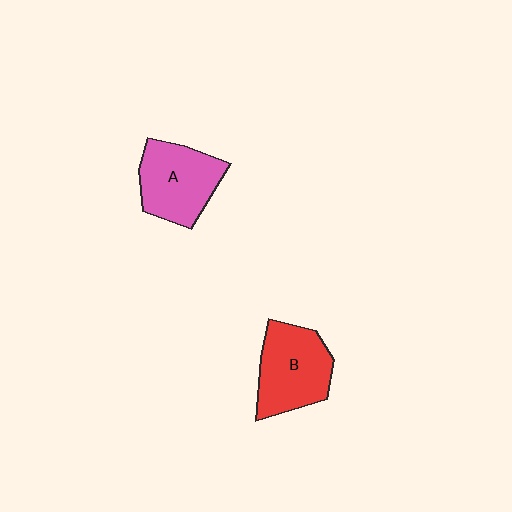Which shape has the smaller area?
Shape A (pink).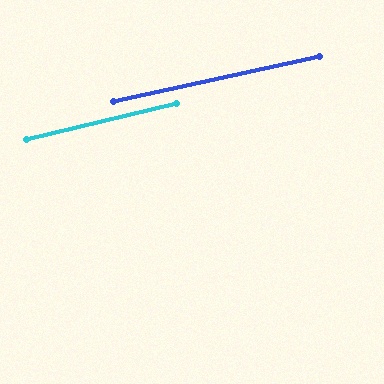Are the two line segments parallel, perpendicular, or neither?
Parallel — their directions differ by only 1.2°.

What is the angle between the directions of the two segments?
Approximately 1 degree.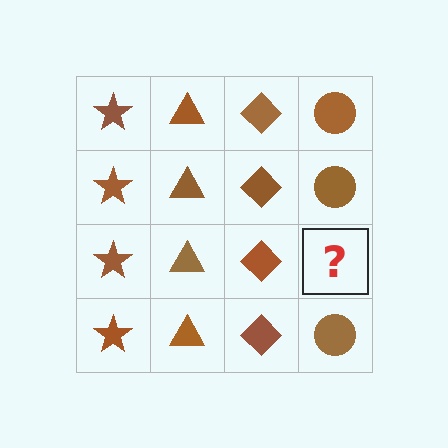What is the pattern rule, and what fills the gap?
The rule is that each column has a consistent shape. The gap should be filled with a brown circle.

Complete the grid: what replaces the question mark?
The question mark should be replaced with a brown circle.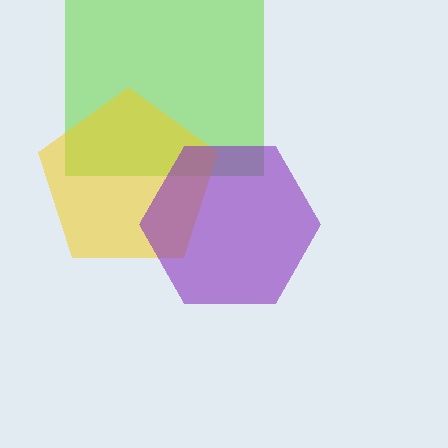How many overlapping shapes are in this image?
There are 3 overlapping shapes in the image.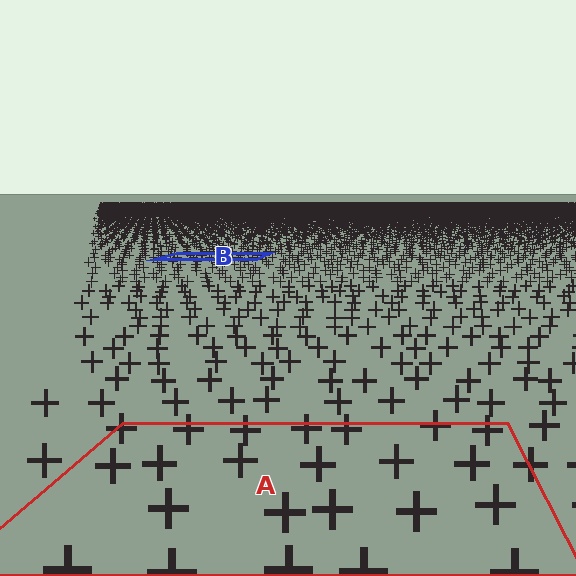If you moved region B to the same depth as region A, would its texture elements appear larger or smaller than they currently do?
They would appear larger. At a closer depth, the same texture elements are projected at a bigger on-screen size.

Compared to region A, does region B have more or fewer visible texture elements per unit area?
Region B has more texture elements per unit area — they are packed more densely because it is farther away.